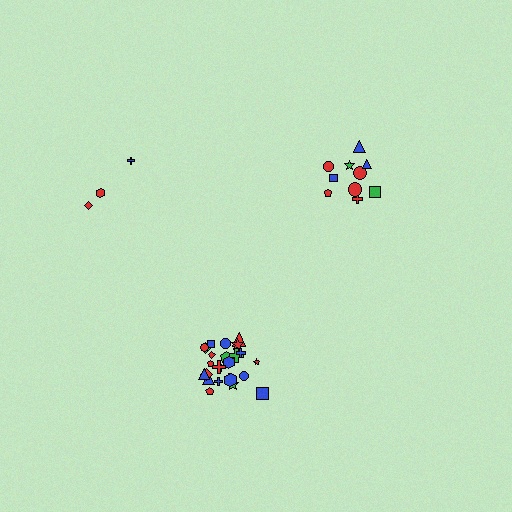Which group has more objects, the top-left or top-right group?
The top-right group.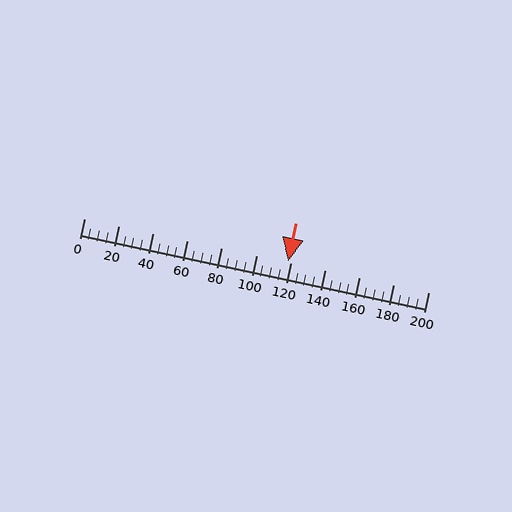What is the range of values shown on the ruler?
The ruler shows values from 0 to 200.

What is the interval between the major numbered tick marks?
The major tick marks are spaced 20 units apart.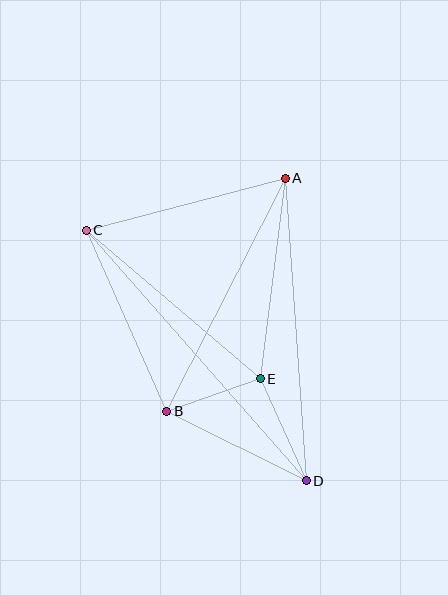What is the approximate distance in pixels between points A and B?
The distance between A and B is approximately 261 pixels.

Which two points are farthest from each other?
Points C and D are farthest from each other.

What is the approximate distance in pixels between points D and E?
The distance between D and E is approximately 112 pixels.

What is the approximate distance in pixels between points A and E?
The distance between A and E is approximately 202 pixels.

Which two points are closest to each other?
Points B and E are closest to each other.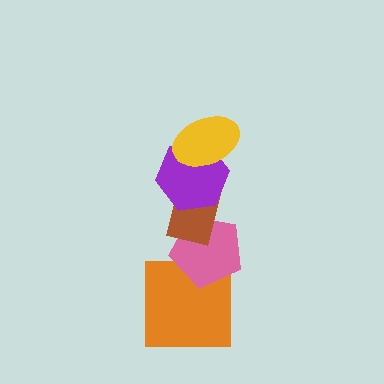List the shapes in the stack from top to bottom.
From top to bottom: the yellow ellipse, the purple hexagon, the brown rectangle, the pink pentagon, the orange square.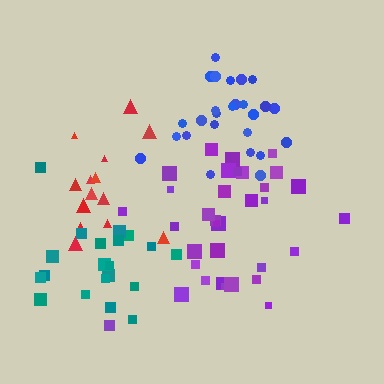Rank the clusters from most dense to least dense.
blue, purple, teal, red.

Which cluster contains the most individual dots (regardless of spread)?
Purple (34).